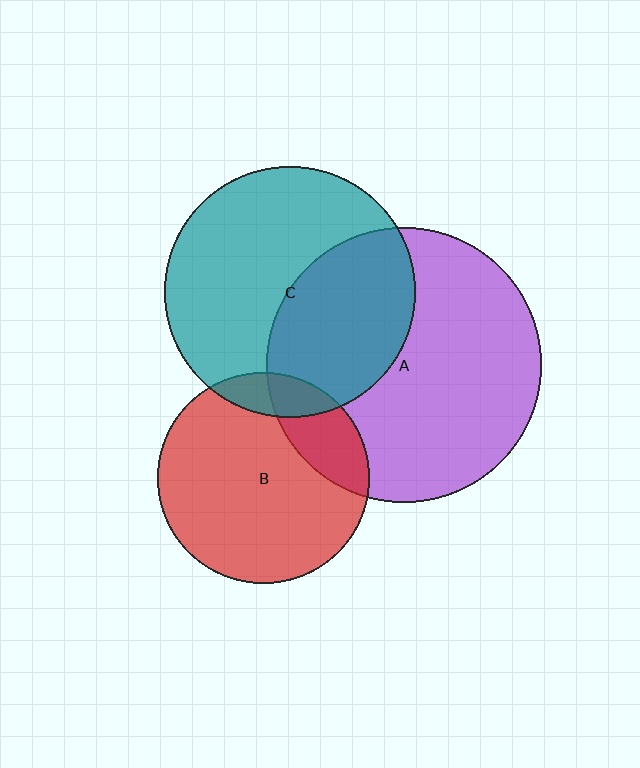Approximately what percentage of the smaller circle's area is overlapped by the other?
Approximately 10%.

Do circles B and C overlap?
Yes.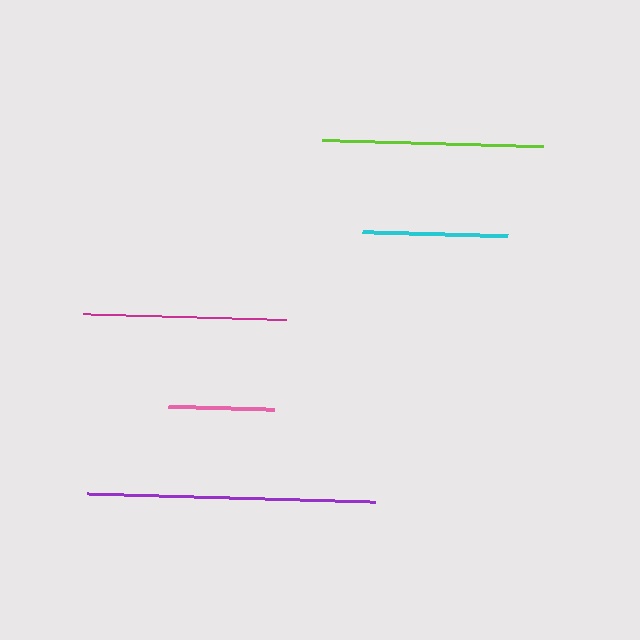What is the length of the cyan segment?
The cyan segment is approximately 146 pixels long.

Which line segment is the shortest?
The pink line is the shortest at approximately 106 pixels.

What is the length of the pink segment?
The pink segment is approximately 106 pixels long.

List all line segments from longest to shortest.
From longest to shortest: purple, lime, magenta, cyan, pink.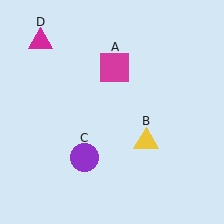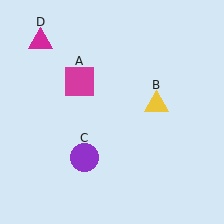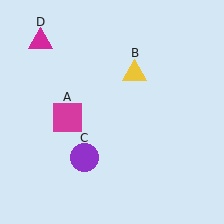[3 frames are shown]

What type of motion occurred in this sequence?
The magenta square (object A), yellow triangle (object B) rotated counterclockwise around the center of the scene.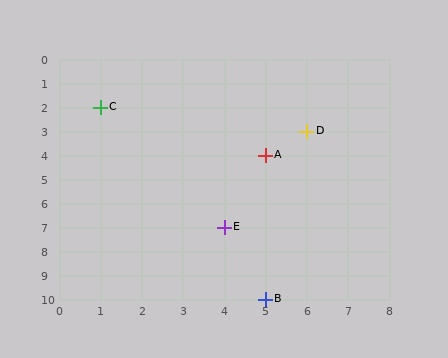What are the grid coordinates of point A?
Point A is at grid coordinates (5, 4).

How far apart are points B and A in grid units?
Points B and A are 6 rows apart.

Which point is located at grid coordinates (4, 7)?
Point E is at (4, 7).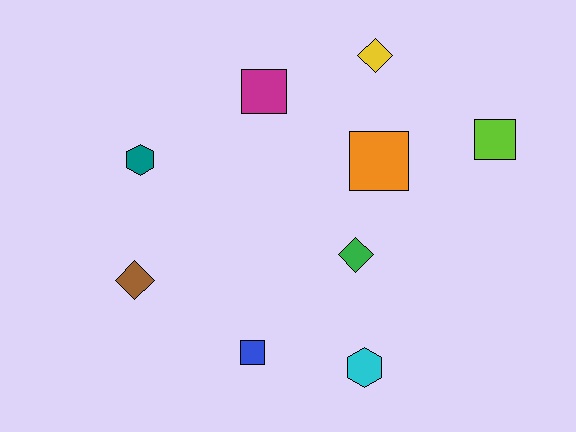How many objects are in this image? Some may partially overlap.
There are 9 objects.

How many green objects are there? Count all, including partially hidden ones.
There is 1 green object.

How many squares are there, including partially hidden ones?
There are 4 squares.